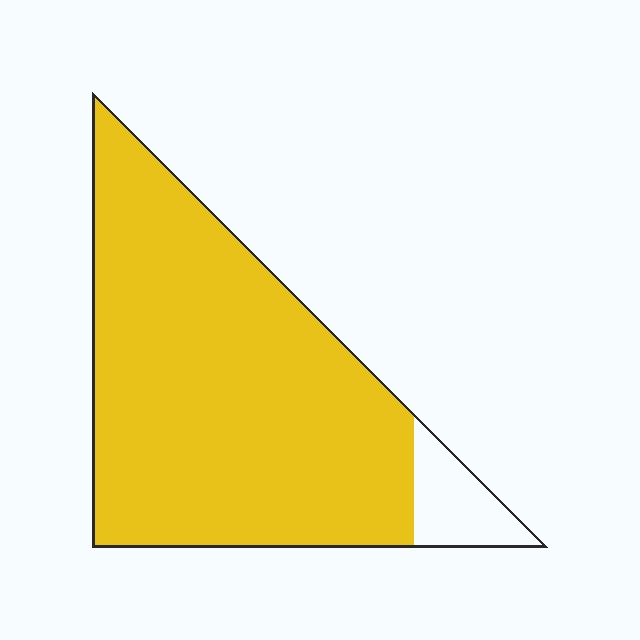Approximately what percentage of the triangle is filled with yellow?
Approximately 90%.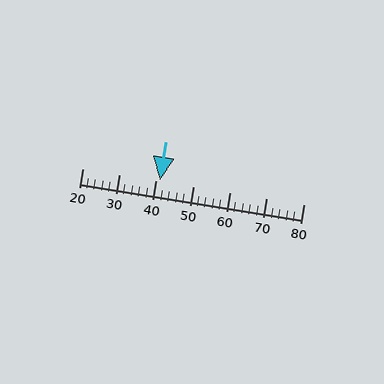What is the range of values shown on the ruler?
The ruler shows values from 20 to 80.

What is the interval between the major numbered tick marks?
The major tick marks are spaced 10 units apart.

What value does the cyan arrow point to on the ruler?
The cyan arrow points to approximately 41.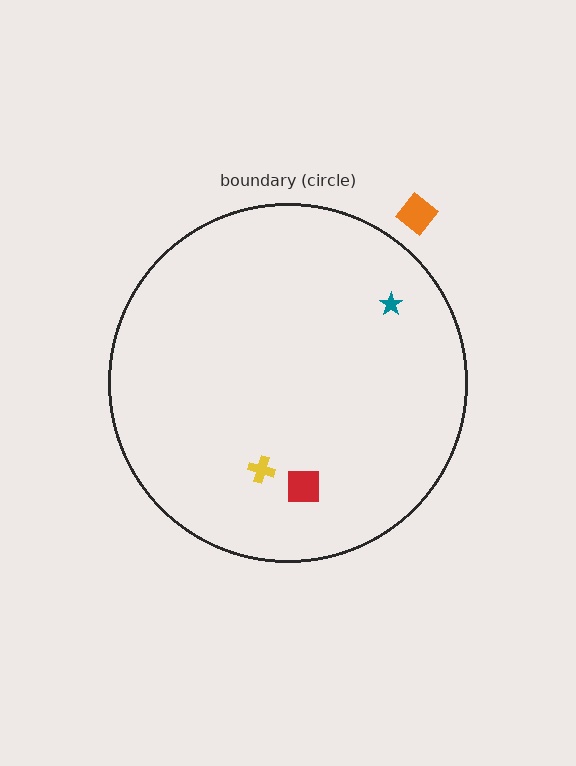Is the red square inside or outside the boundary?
Inside.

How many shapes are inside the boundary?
3 inside, 1 outside.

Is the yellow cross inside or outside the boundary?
Inside.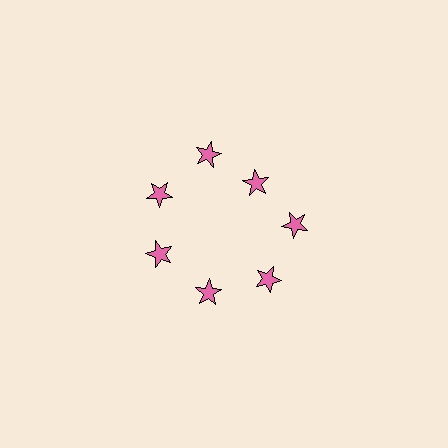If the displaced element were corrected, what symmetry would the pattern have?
It would have 7-fold rotational symmetry — the pattern would map onto itself every 51 degrees.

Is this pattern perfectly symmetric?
No. The 7 pink stars are arranged in a ring, but one element near the 1 o'clock position is pulled inward toward the center, breaking the 7-fold rotational symmetry.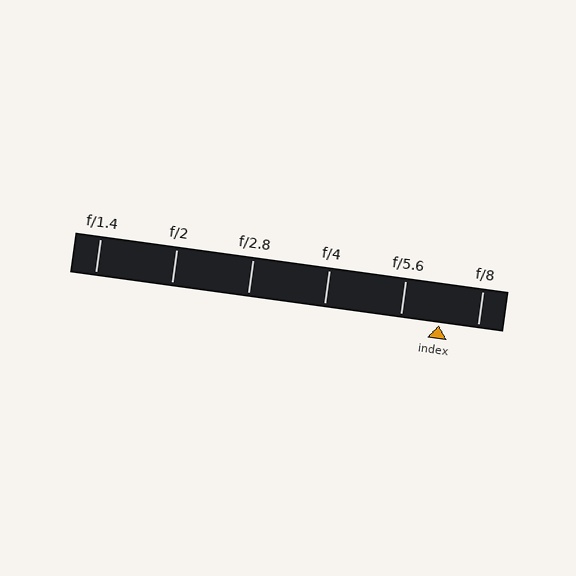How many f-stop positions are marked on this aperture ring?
There are 6 f-stop positions marked.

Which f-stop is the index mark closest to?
The index mark is closest to f/8.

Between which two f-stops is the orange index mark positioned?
The index mark is between f/5.6 and f/8.